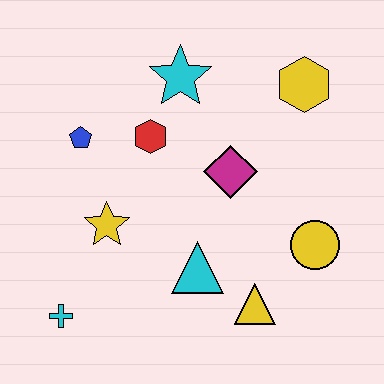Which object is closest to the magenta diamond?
The red hexagon is closest to the magenta diamond.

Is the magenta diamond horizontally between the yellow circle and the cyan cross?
Yes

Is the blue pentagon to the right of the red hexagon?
No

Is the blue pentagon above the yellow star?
Yes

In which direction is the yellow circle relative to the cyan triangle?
The yellow circle is to the right of the cyan triangle.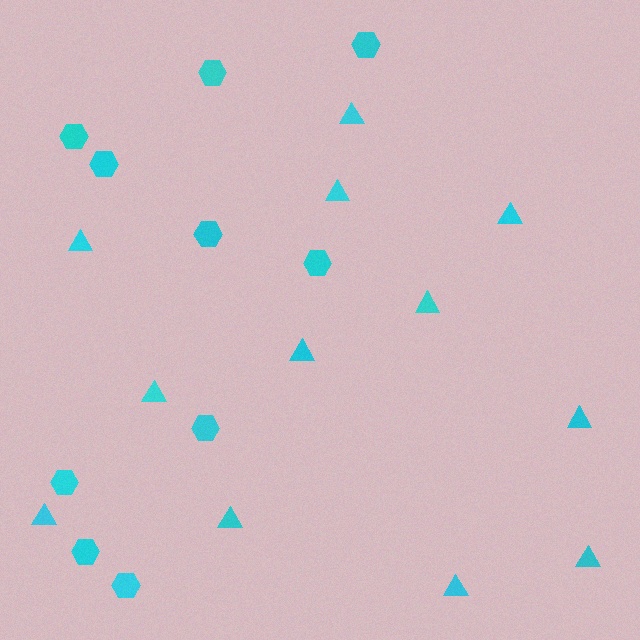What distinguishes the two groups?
There are 2 groups: one group of hexagons (10) and one group of triangles (12).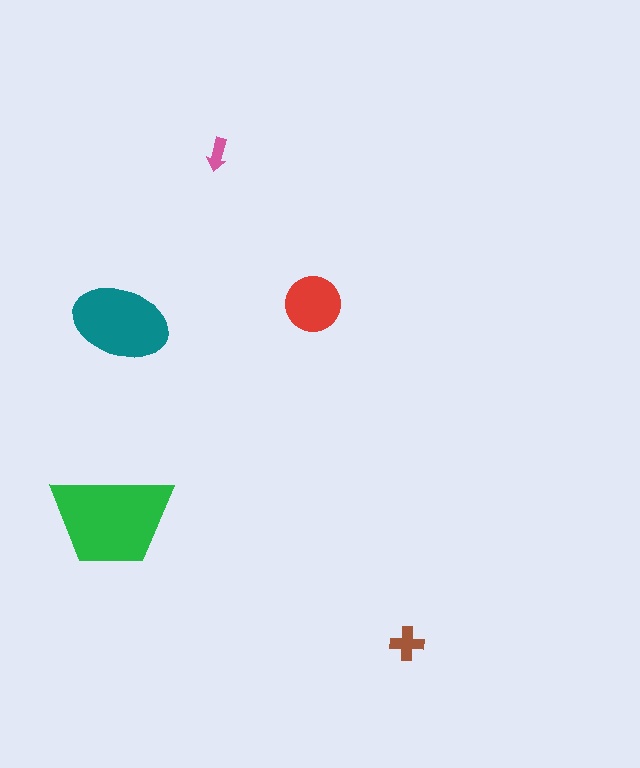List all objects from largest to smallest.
The green trapezoid, the teal ellipse, the red circle, the brown cross, the pink arrow.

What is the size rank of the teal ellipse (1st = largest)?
2nd.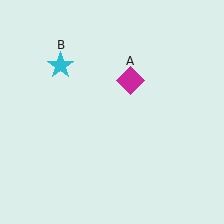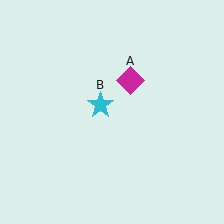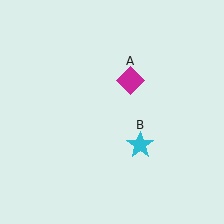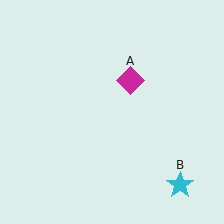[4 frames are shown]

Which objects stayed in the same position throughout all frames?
Magenta diamond (object A) remained stationary.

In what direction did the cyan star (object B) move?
The cyan star (object B) moved down and to the right.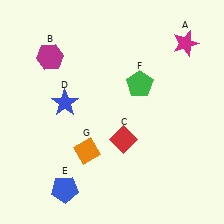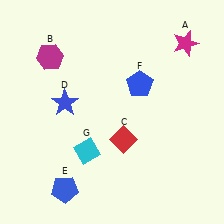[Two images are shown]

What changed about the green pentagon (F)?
In Image 1, F is green. In Image 2, it changed to blue.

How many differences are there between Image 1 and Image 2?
There are 2 differences between the two images.